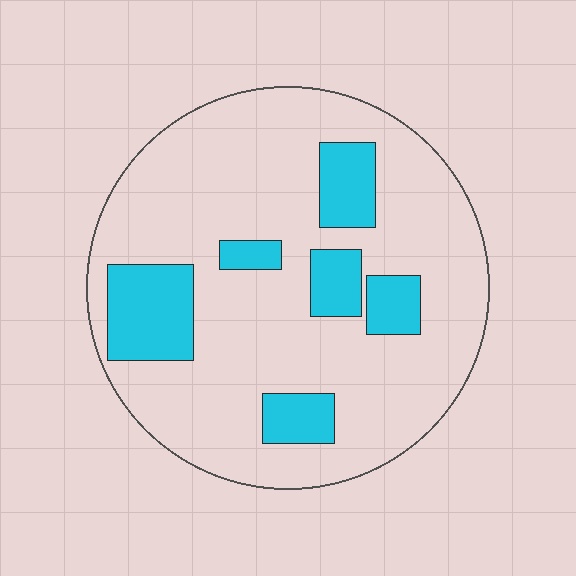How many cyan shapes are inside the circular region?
6.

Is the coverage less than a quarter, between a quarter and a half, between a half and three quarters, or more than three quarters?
Less than a quarter.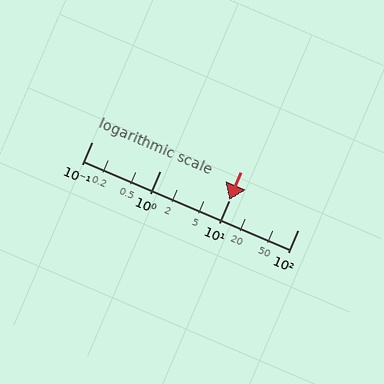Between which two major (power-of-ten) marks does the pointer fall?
The pointer is between 10 and 100.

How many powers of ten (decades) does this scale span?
The scale spans 3 decades, from 0.1 to 100.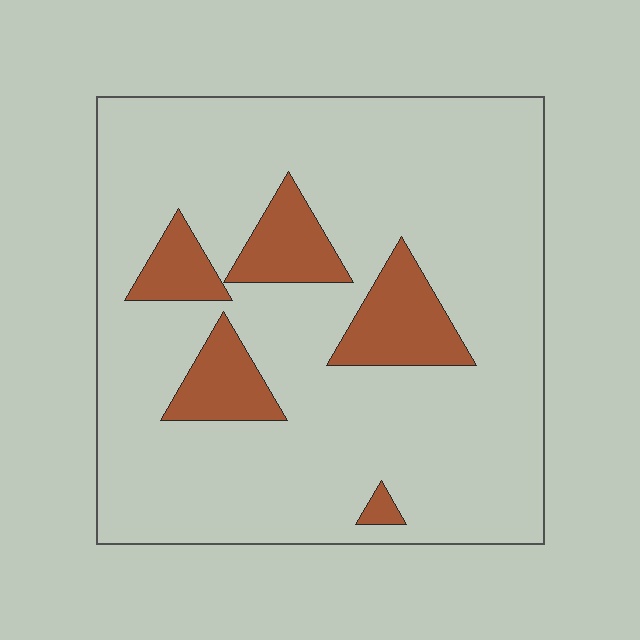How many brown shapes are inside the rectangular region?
5.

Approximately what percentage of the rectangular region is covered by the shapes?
Approximately 15%.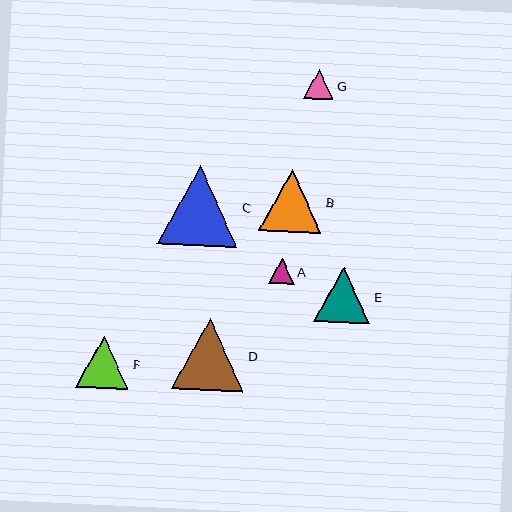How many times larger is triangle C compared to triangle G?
Triangle C is approximately 2.6 times the size of triangle G.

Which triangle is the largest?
Triangle C is the largest with a size of approximately 80 pixels.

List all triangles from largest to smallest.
From largest to smallest: C, D, B, E, F, G, A.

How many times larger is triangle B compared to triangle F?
Triangle B is approximately 1.2 times the size of triangle F.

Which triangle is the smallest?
Triangle A is the smallest with a size of approximately 26 pixels.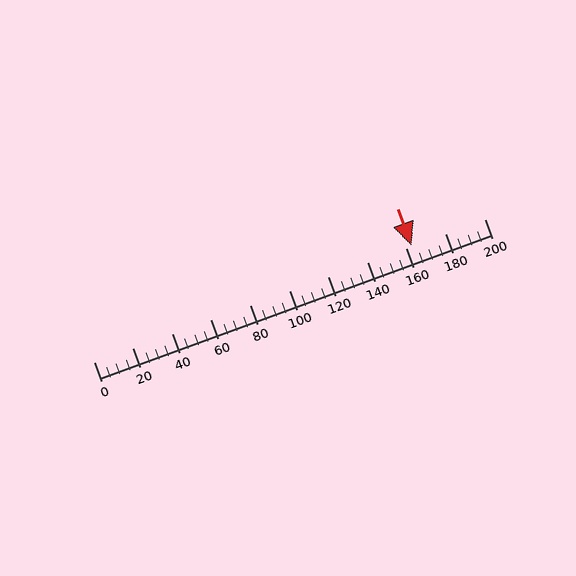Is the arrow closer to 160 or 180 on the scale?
The arrow is closer to 160.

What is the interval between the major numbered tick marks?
The major tick marks are spaced 20 units apart.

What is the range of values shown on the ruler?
The ruler shows values from 0 to 200.